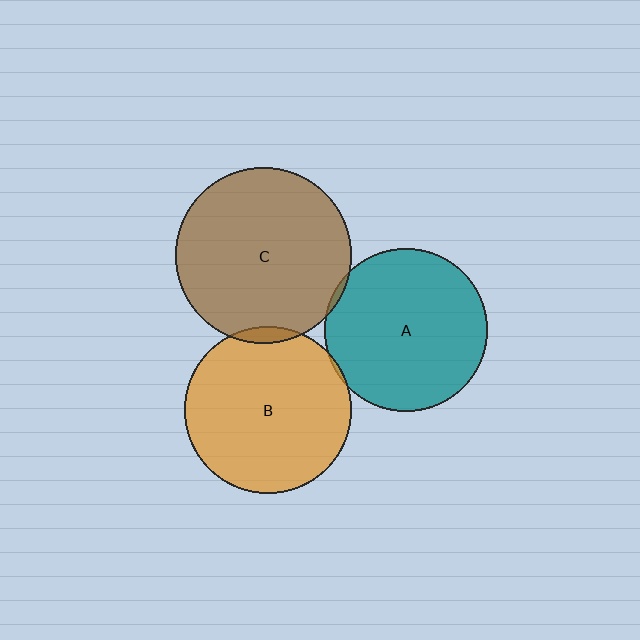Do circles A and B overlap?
Yes.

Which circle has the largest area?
Circle C (brown).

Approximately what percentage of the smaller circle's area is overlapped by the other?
Approximately 5%.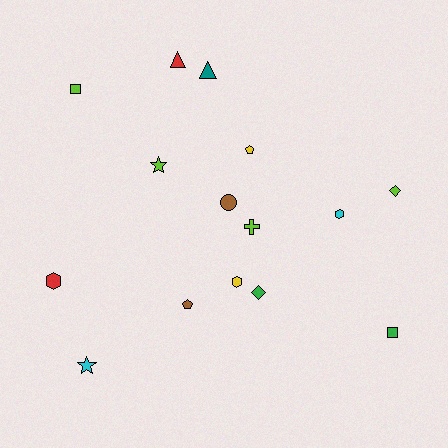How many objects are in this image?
There are 15 objects.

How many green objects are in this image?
There are 2 green objects.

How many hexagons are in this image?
There are 3 hexagons.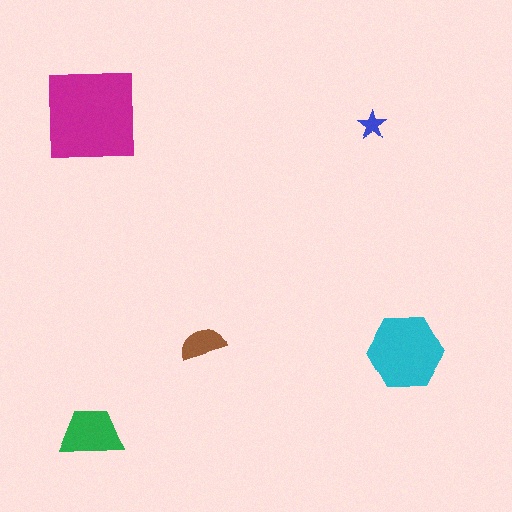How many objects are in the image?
There are 5 objects in the image.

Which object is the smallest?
The blue star.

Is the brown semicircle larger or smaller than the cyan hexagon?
Smaller.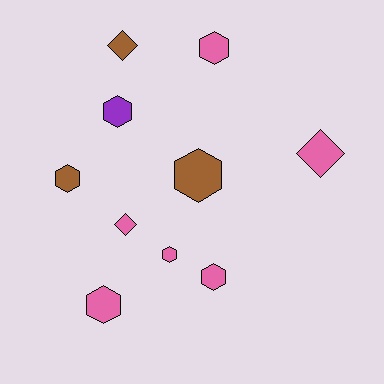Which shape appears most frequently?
Hexagon, with 7 objects.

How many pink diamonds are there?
There are 2 pink diamonds.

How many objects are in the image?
There are 10 objects.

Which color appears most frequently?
Pink, with 6 objects.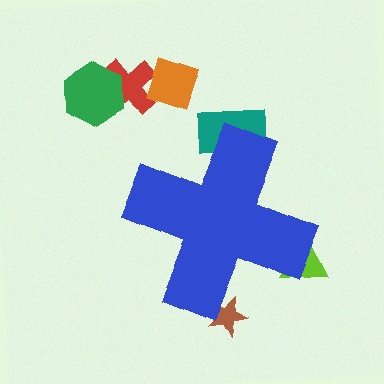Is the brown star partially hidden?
Yes, the brown star is partially hidden behind the blue cross.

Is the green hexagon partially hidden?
No, the green hexagon is fully visible.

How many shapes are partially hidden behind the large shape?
3 shapes are partially hidden.